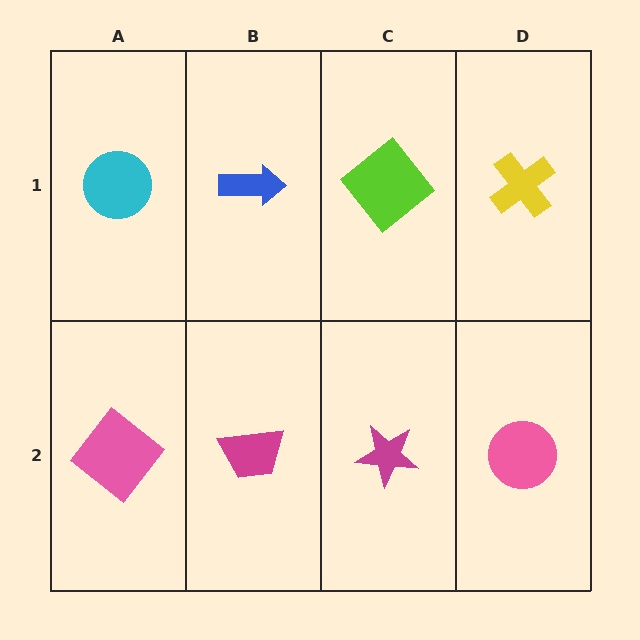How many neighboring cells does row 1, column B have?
3.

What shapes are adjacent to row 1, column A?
A pink diamond (row 2, column A), a blue arrow (row 1, column B).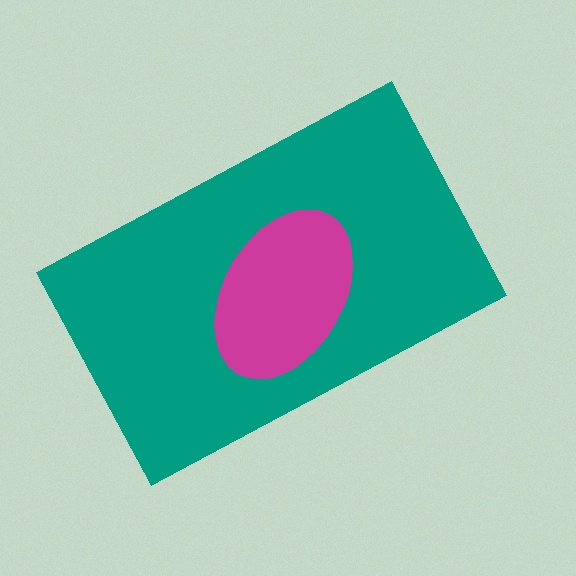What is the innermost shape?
The magenta ellipse.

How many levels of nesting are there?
2.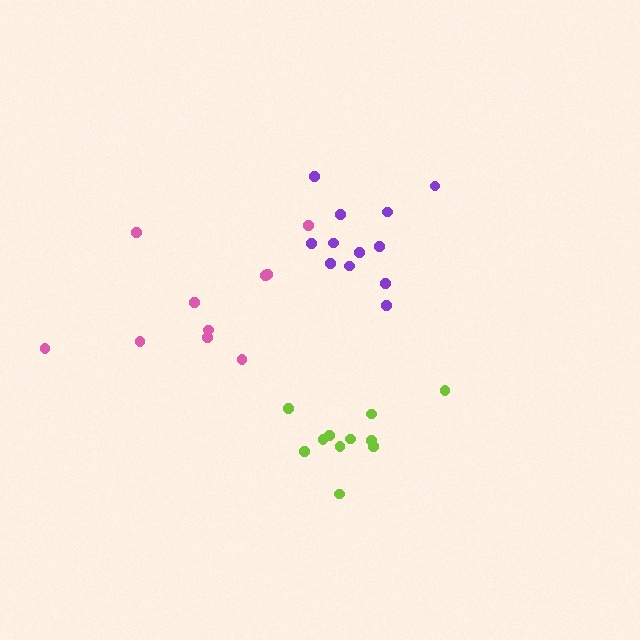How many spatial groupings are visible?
There are 3 spatial groupings.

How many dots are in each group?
Group 1: 12 dots, Group 2: 10 dots, Group 3: 11 dots (33 total).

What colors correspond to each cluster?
The clusters are colored: purple, pink, lime.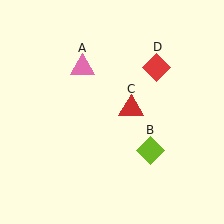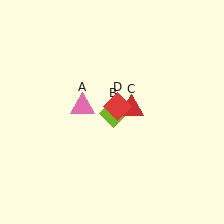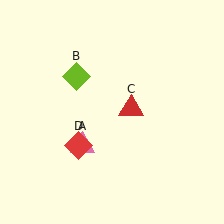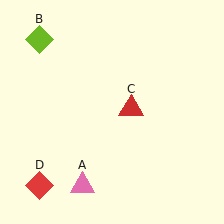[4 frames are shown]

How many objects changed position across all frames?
3 objects changed position: pink triangle (object A), lime diamond (object B), red diamond (object D).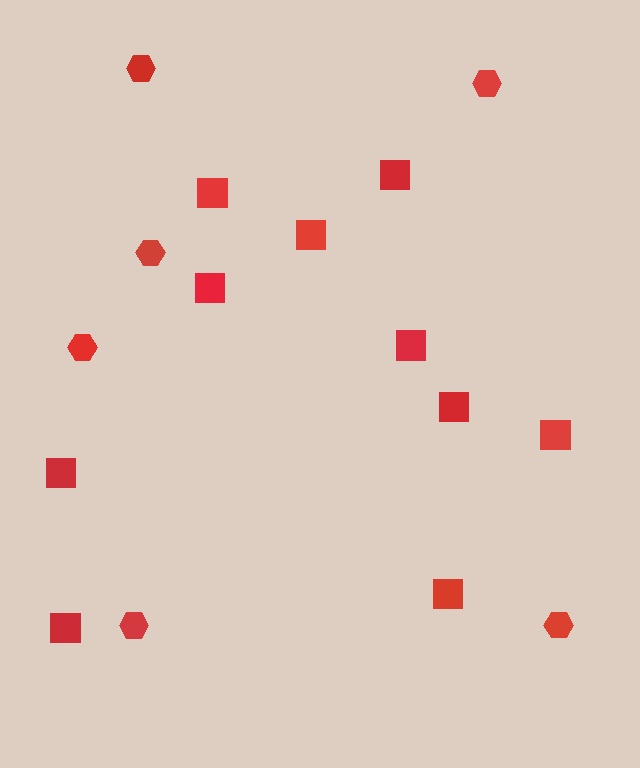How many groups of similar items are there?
There are 2 groups: one group of hexagons (6) and one group of squares (10).